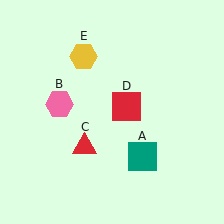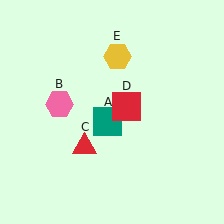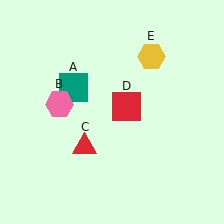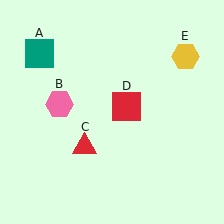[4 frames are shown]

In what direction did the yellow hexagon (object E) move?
The yellow hexagon (object E) moved right.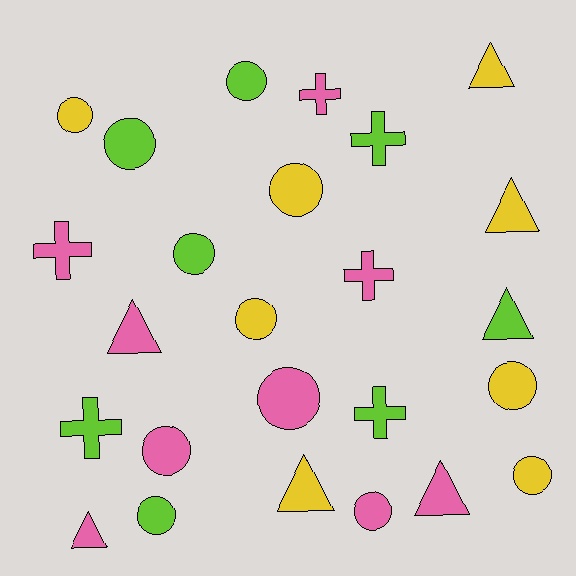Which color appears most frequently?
Pink, with 9 objects.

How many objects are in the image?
There are 25 objects.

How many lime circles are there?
There are 4 lime circles.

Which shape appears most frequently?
Circle, with 12 objects.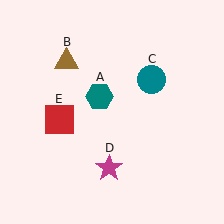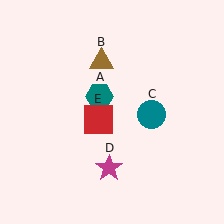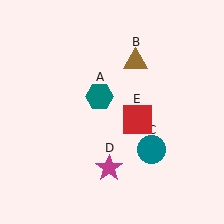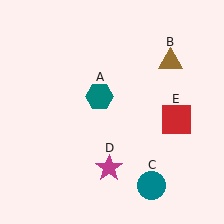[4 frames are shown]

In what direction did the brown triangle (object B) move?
The brown triangle (object B) moved right.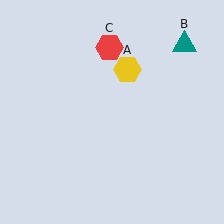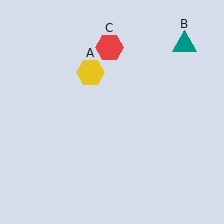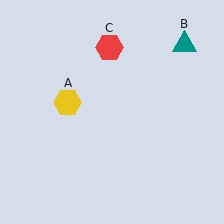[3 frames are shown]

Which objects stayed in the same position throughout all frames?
Teal triangle (object B) and red hexagon (object C) remained stationary.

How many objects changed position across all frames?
1 object changed position: yellow hexagon (object A).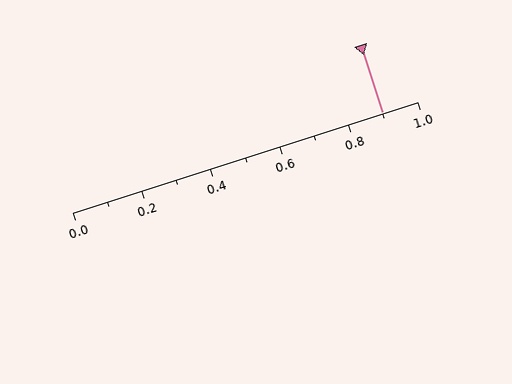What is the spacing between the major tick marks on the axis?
The major ticks are spaced 0.2 apart.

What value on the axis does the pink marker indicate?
The marker indicates approximately 0.9.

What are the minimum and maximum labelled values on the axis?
The axis runs from 0.0 to 1.0.